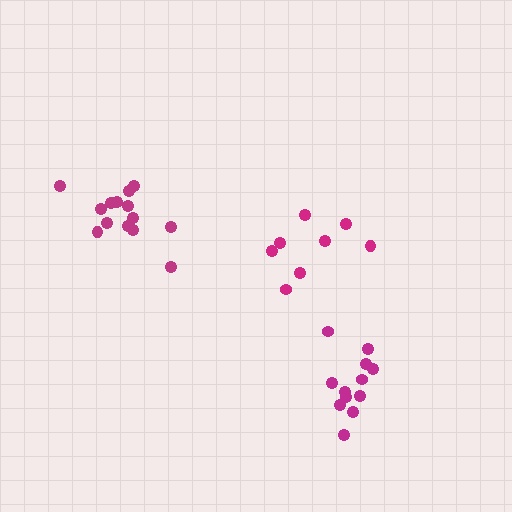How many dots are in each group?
Group 1: 8 dots, Group 2: 14 dots, Group 3: 12 dots (34 total).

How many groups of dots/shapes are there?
There are 3 groups.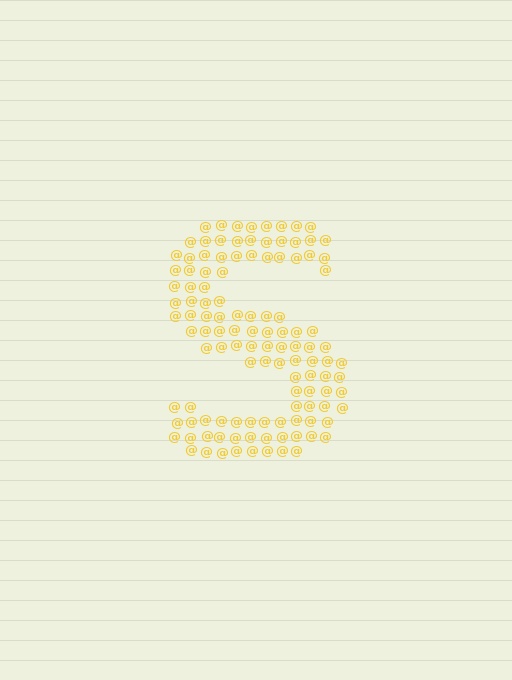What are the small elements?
The small elements are at signs.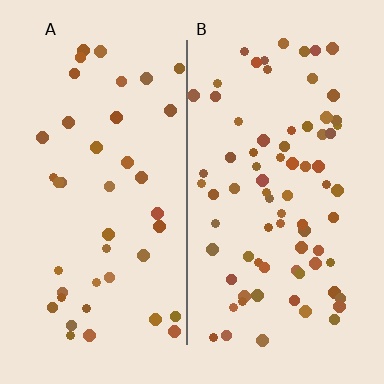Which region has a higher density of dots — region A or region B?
B (the right).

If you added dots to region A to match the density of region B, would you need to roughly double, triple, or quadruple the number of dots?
Approximately double.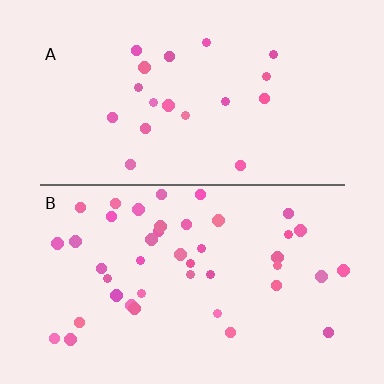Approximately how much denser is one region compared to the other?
Approximately 2.2× — region B over region A.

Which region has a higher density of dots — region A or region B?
B (the bottom).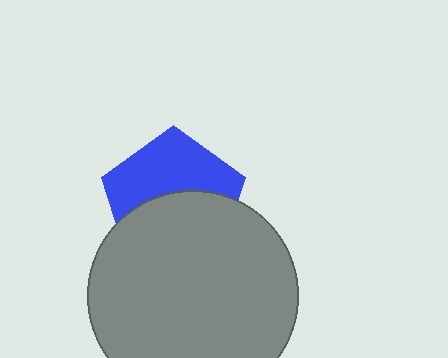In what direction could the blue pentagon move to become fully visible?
The blue pentagon could move up. That would shift it out from behind the gray circle entirely.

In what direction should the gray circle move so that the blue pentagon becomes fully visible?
The gray circle should move down. That is the shortest direction to clear the overlap and leave the blue pentagon fully visible.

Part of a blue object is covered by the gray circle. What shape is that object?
It is a pentagon.